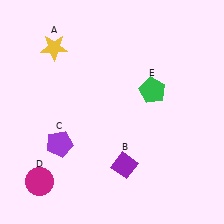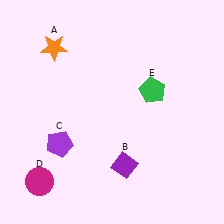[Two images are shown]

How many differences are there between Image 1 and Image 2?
There is 1 difference between the two images.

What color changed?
The star (A) changed from yellow in Image 1 to orange in Image 2.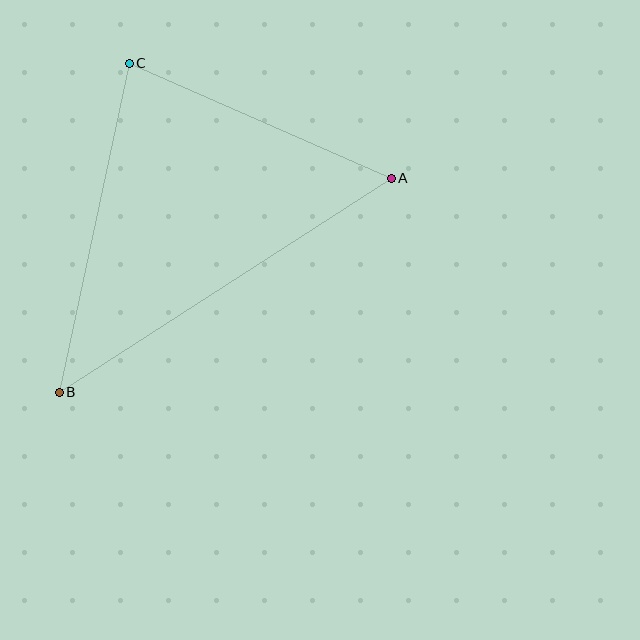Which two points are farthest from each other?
Points A and B are farthest from each other.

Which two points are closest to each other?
Points A and C are closest to each other.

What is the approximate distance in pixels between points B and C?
The distance between B and C is approximately 336 pixels.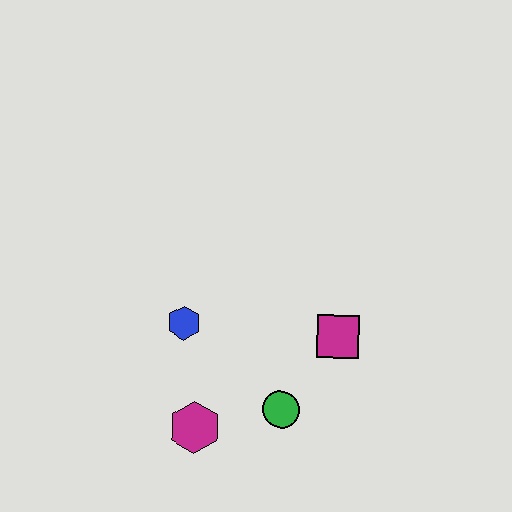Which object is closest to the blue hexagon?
The magenta hexagon is closest to the blue hexagon.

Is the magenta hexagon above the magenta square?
No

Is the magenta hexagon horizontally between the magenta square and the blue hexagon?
Yes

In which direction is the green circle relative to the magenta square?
The green circle is below the magenta square.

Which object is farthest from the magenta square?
The magenta hexagon is farthest from the magenta square.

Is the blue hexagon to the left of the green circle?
Yes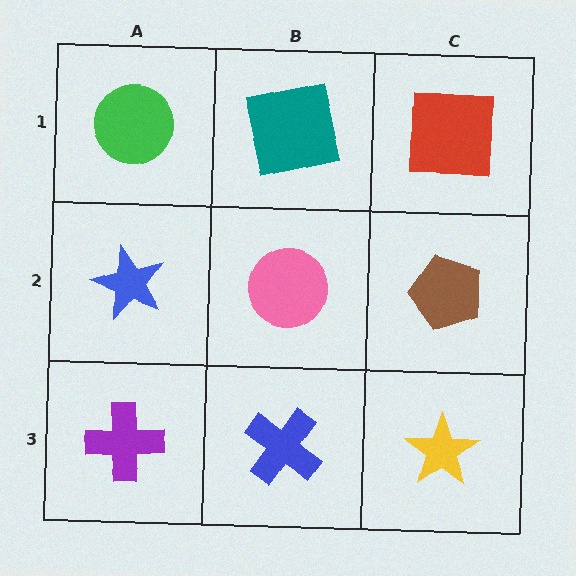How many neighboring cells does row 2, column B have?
4.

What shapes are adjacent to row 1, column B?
A pink circle (row 2, column B), a green circle (row 1, column A), a red square (row 1, column C).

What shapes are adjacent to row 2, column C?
A red square (row 1, column C), a yellow star (row 3, column C), a pink circle (row 2, column B).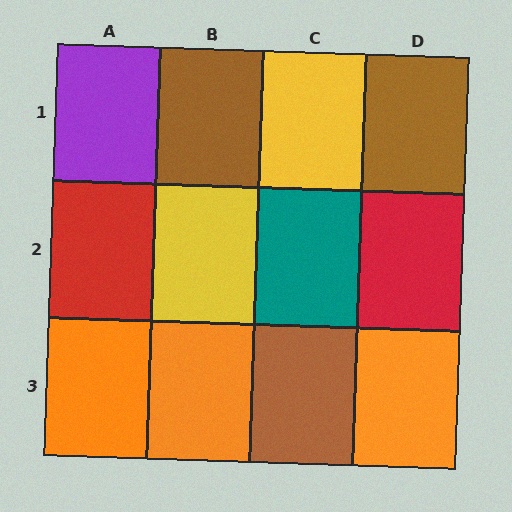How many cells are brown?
3 cells are brown.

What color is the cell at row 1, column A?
Purple.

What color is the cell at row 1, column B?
Brown.